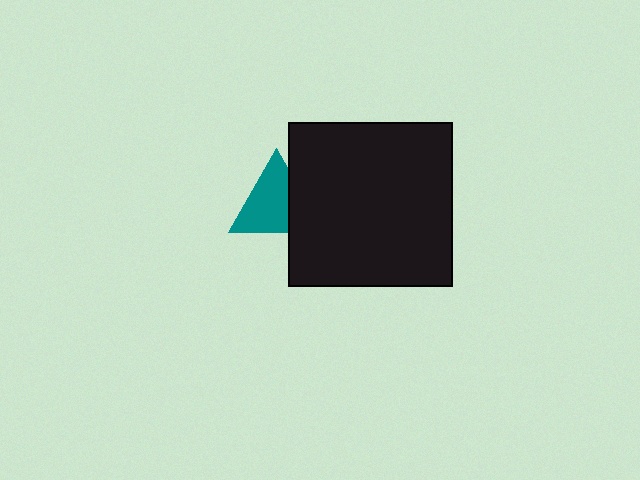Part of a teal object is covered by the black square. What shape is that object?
It is a triangle.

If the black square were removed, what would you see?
You would see the complete teal triangle.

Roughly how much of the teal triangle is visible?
Most of it is visible (roughly 70%).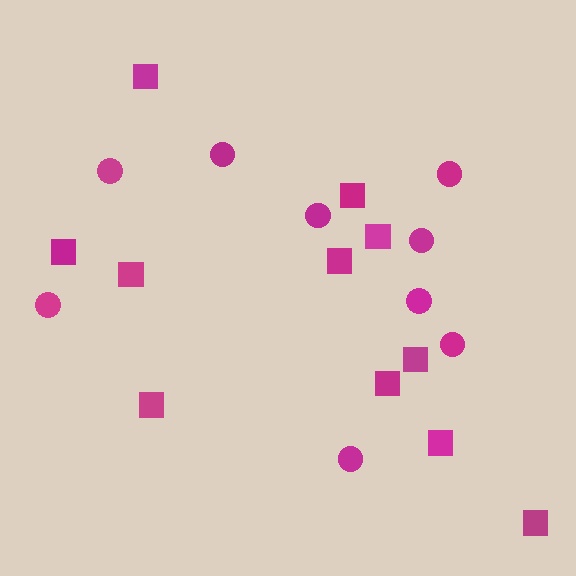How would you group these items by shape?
There are 2 groups: one group of squares (11) and one group of circles (9).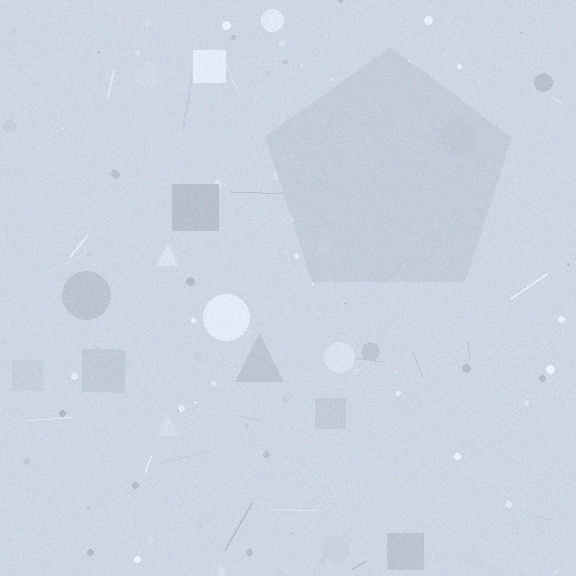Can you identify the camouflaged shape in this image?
The camouflaged shape is a pentagon.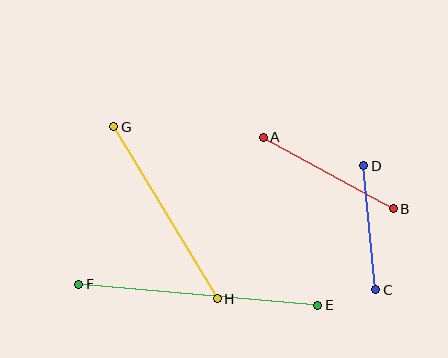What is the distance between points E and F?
The distance is approximately 240 pixels.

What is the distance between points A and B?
The distance is approximately 148 pixels.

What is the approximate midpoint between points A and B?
The midpoint is at approximately (328, 173) pixels.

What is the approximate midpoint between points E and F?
The midpoint is at approximately (198, 295) pixels.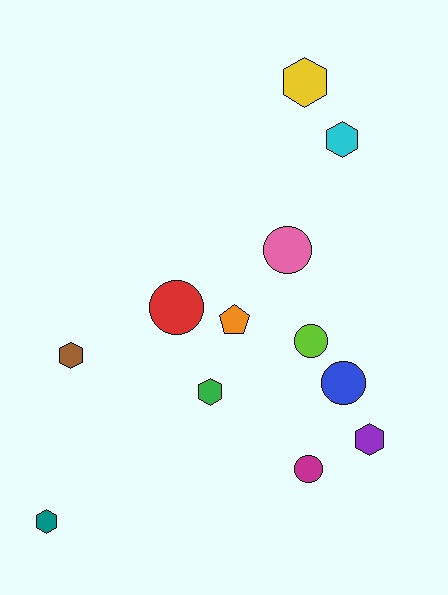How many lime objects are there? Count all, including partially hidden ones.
There is 1 lime object.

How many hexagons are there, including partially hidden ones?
There are 6 hexagons.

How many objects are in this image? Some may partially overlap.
There are 12 objects.